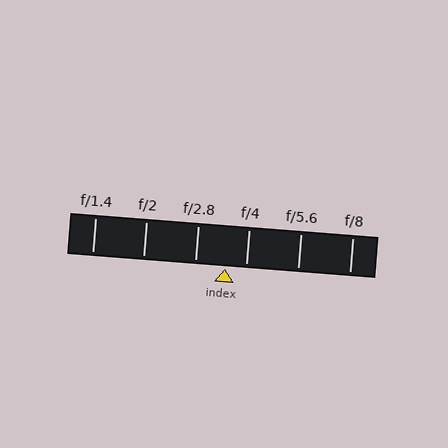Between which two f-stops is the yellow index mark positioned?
The index mark is between f/2.8 and f/4.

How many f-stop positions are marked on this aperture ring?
There are 6 f-stop positions marked.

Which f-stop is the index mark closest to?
The index mark is closest to f/4.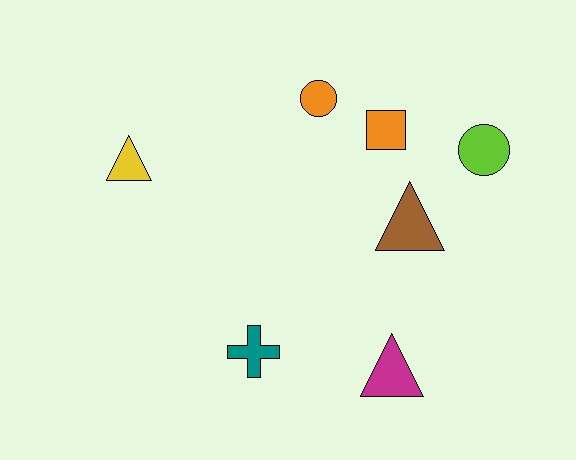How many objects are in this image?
There are 7 objects.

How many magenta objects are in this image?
There is 1 magenta object.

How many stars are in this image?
There are no stars.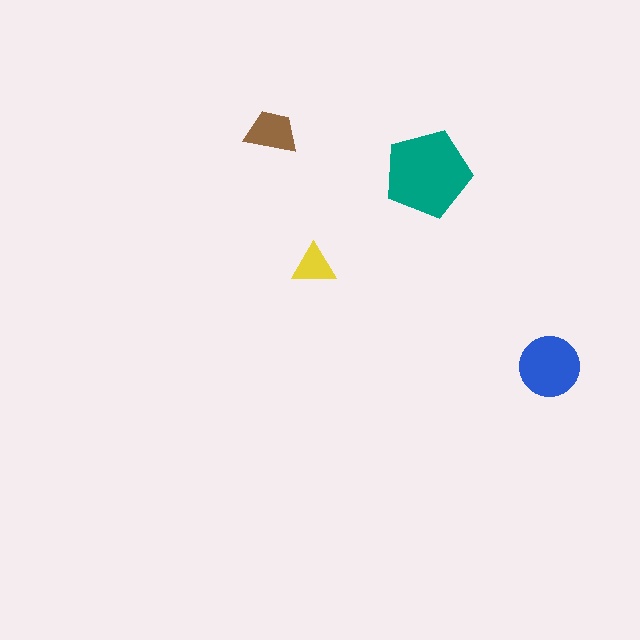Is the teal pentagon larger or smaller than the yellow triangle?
Larger.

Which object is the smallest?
The yellow triangle.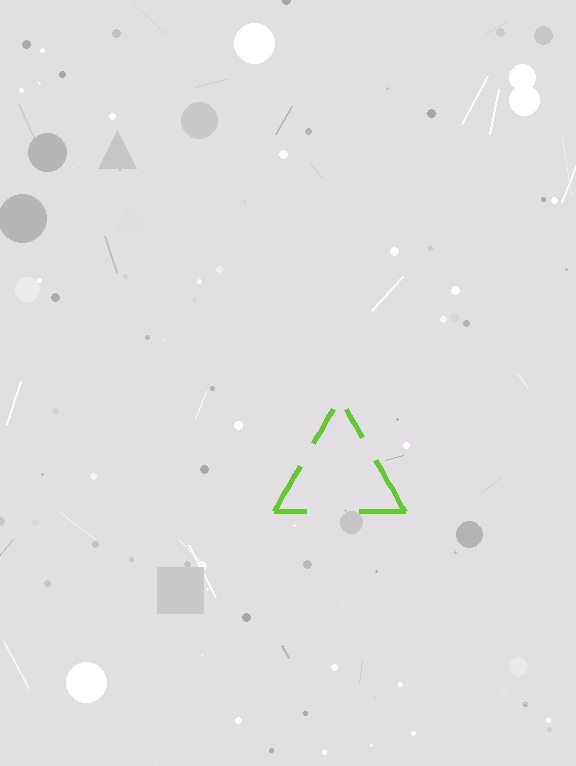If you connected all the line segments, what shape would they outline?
They would outline a triangle.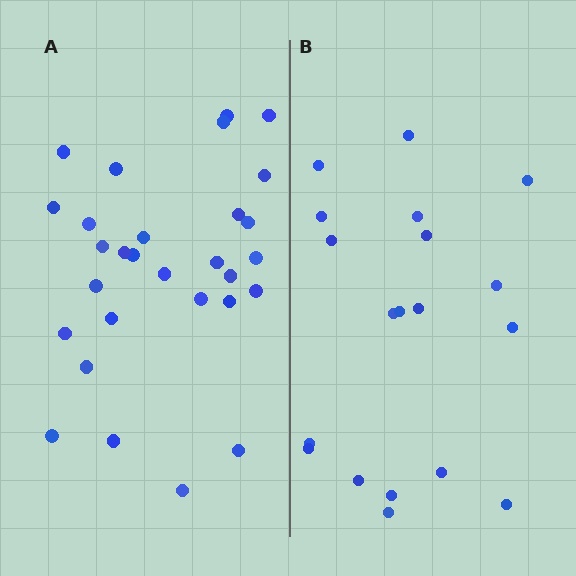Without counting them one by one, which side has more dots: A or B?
Region A (the left region) has more dots.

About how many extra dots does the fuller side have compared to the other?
Region A has roughly 10 or so more dots than region B.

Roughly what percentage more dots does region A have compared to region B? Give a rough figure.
About 55% more.